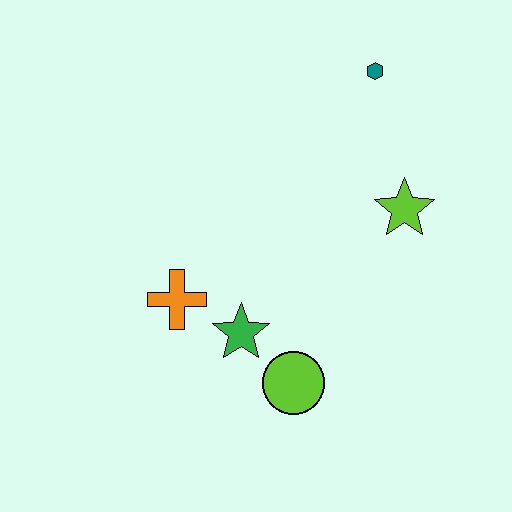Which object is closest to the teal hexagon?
The lime star is closest to the teal hexagon.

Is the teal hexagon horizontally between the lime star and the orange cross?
Yes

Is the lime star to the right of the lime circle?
Yes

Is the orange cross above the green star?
Yes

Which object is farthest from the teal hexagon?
The lime circle is farthest from the teal hexagon.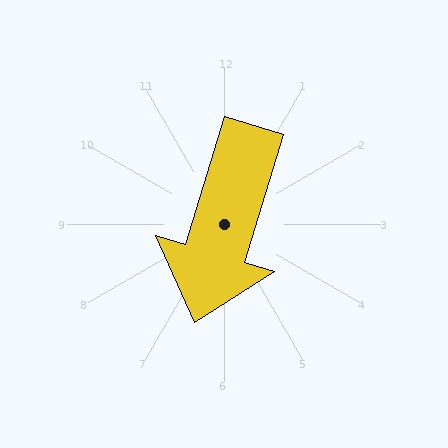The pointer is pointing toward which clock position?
Roughly 7 o'clock.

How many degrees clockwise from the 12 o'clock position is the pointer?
Approximately 197 degrees.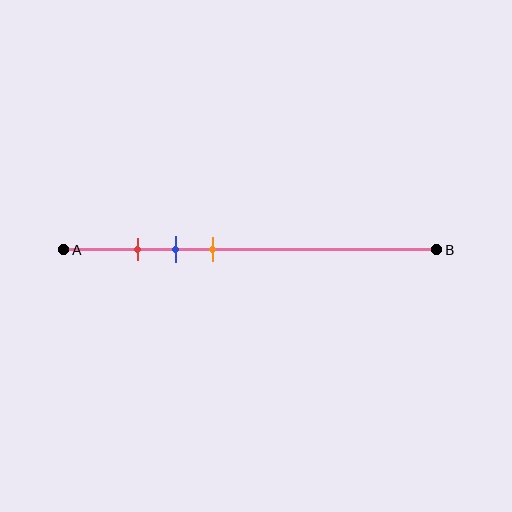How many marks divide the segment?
There are 3 marks dividing the segment.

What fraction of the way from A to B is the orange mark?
The orange mark is approximately 40% (0.4) of the way from A to B.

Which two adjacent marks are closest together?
The red and blue marks are the closest adjacent pair.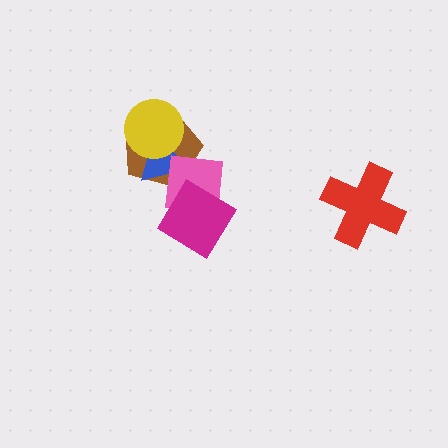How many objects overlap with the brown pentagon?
3 objects overlap with the brown pentagon.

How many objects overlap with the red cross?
0 objects overlap with the red cross.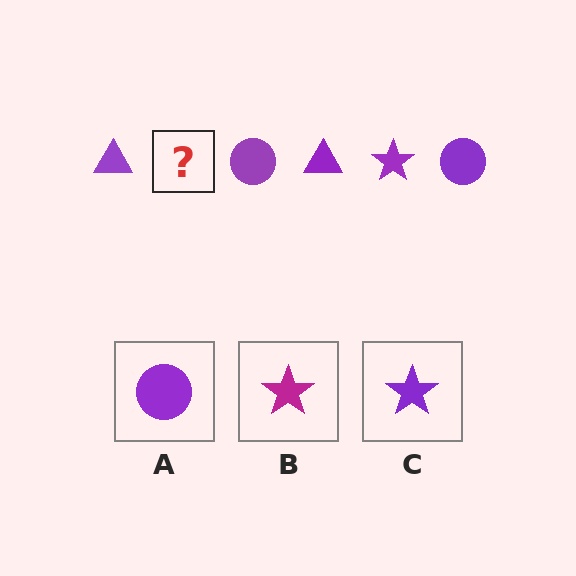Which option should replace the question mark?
Option C.